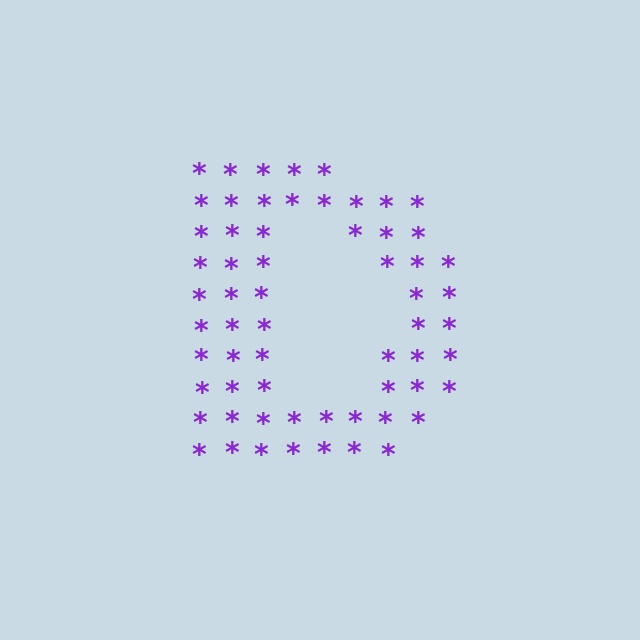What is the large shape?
The large shape is the letter D.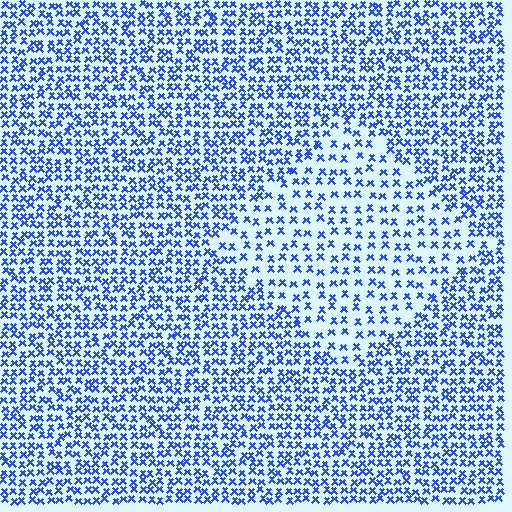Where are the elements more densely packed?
The elements are more densely packed outside the diamond boundary.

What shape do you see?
I see a diamond.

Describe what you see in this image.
The image contains small blue elements arranged at two different densities. A diamond-shaped region is visible where the elements are less densely packed than the surrounding area.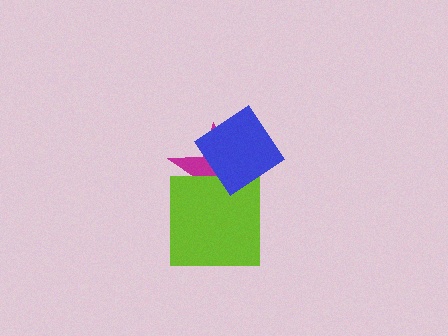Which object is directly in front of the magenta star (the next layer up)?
The lime square is directly in front of the magenta star.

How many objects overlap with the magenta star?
2 objects overlap with the magenta star.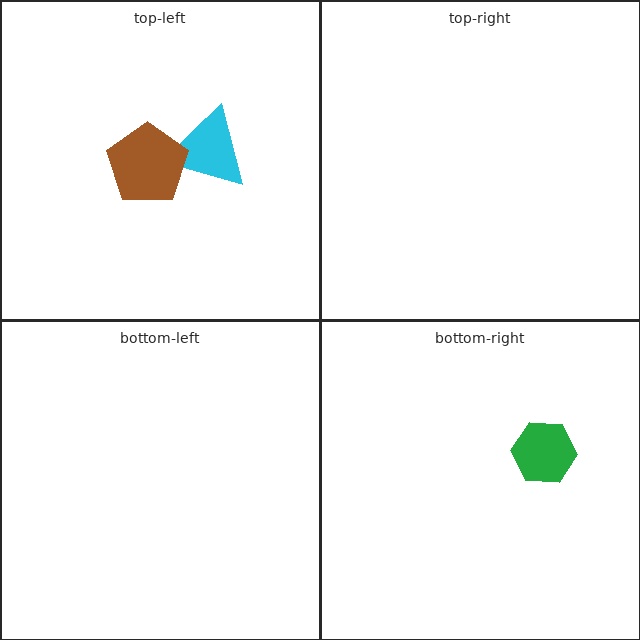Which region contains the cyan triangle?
The top-left region.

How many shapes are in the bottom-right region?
1.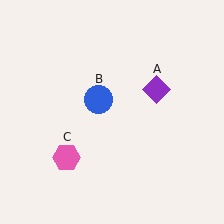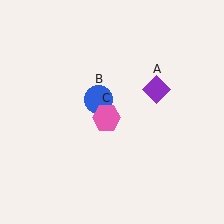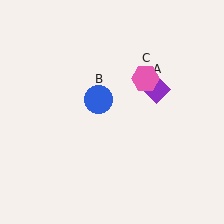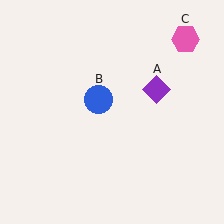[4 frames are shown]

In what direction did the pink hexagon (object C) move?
The pink hexagon (object C) moved up and to the right.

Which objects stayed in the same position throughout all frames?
Purple diamond (object A) and blue circle (object B) remained stationary.